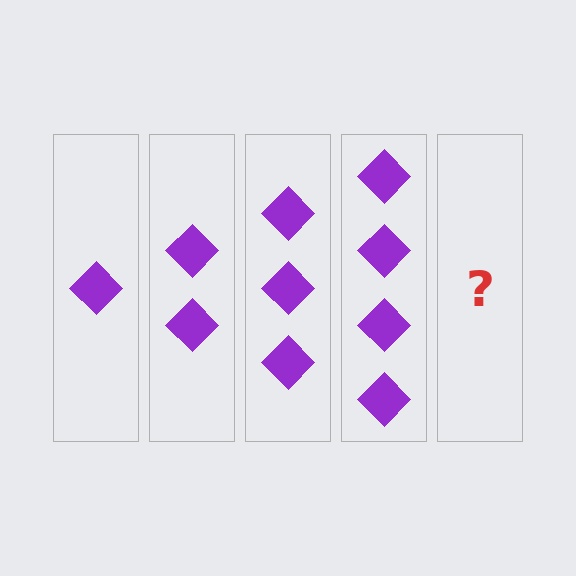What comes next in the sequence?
The next element should be 5 diamonds.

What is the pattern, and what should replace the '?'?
The pattern is that each step adds one more diamond. The '?' should be 5 diamonds.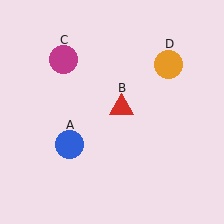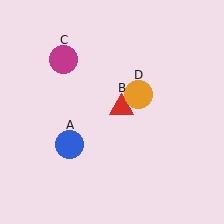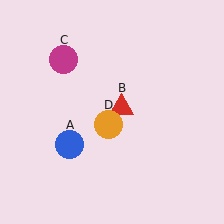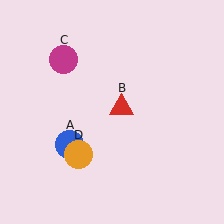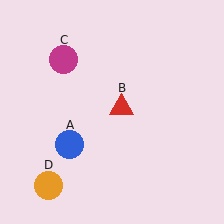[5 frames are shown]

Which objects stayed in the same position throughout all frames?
Blue circle (object A) and red triangle (object B) and magenta circle (object C) remained stationary.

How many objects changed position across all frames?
1 object changed position: orange circle (object D).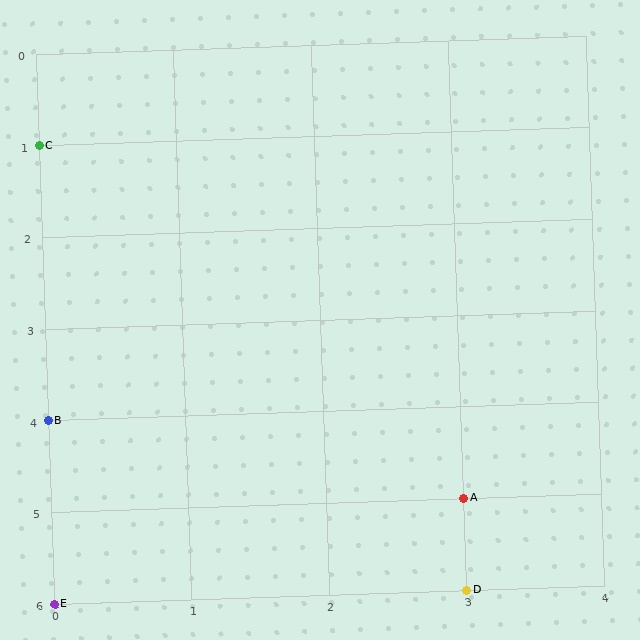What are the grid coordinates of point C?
Point C is at grid coordinates (0, 1).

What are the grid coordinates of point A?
Point A is at grid coordinates (3, 5).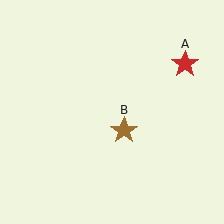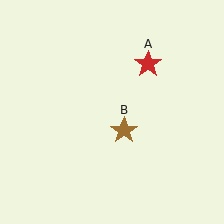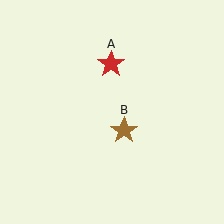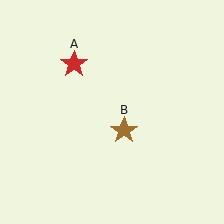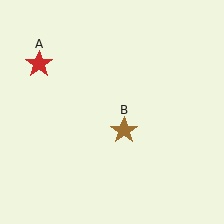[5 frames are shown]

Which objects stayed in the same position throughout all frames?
Brown star (object B) remained stationary.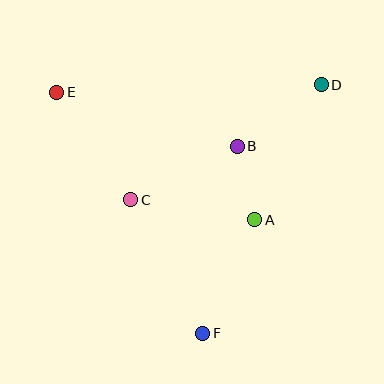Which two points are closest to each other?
Points A and B are closest to each other.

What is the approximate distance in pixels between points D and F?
The distance between D and F is approximately 275 pixels.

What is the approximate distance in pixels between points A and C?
The distance between A and C is approximately 126 pixels.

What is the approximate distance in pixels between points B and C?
The distance between B and C is approximately 119 pixels.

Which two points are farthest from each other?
Points E and F are farthest from each other.